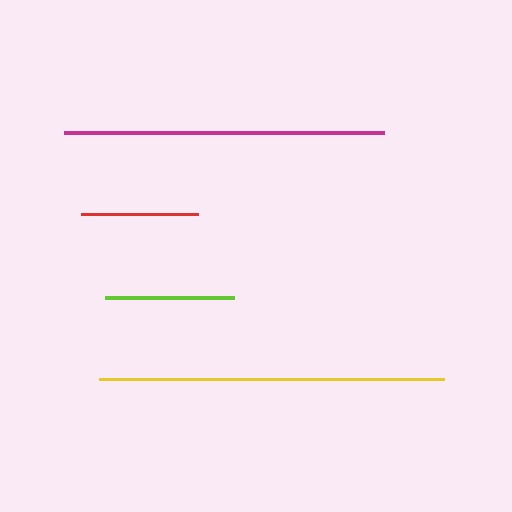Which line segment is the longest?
The yellow line is the longest at approximately 345 pixels.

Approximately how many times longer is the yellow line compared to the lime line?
The yellow line is approximately 2.7 times the length of the lime line.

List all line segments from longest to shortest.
From longest to shortest: yellow, magenta, lime, red.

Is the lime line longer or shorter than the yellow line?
The yellow line is longer than the lime line.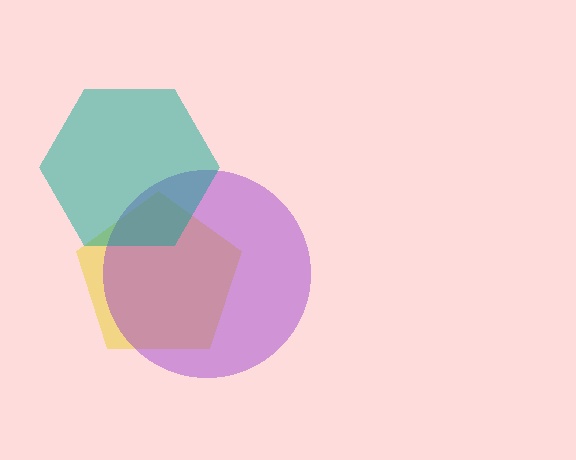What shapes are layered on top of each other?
The layered shapes are: a yellow pentagon, a purple circle, a teal hexagon.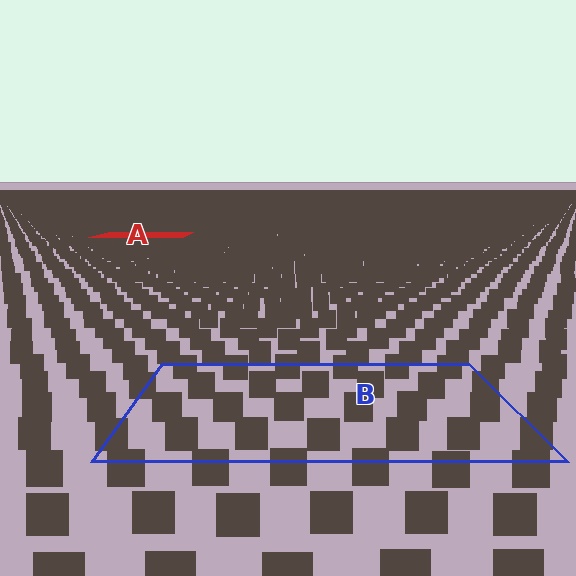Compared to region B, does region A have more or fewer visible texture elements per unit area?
Region A has more texture elements per unit area — they are packed more densely because it is farther away.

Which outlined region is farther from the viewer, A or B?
Region A is farther from the viewer — the texture elements inside it appear smaller and more densely packed.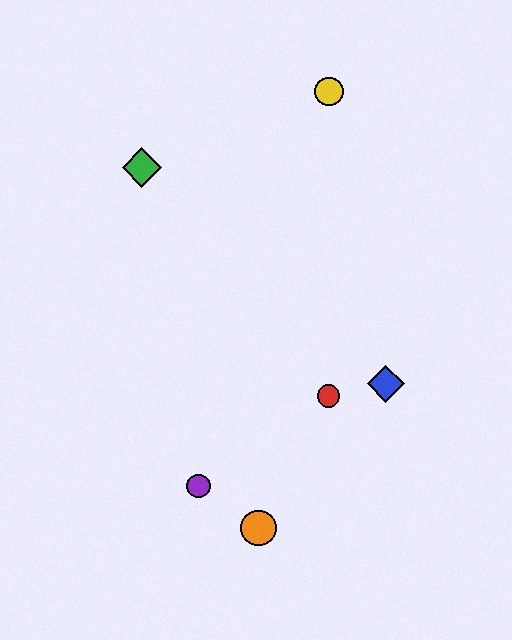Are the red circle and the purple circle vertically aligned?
No, the red circle is at x≈329 and the purple circle is at x≈199.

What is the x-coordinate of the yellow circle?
The yellow circle is at x≈329.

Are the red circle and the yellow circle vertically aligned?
Yes, both are at x≈329.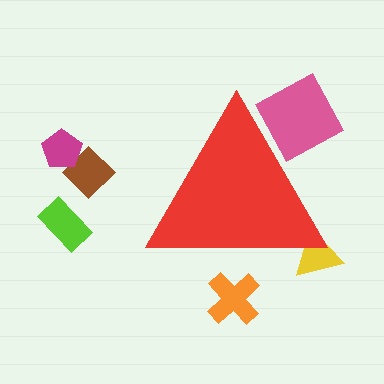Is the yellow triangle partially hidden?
Yes, the yellow triangle is partially hidden behind the red triangle.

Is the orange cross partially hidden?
Yes, the orange cross is partially hidden behind the red triangle.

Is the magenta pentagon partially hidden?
No, the magenta pentagon is fully visible.